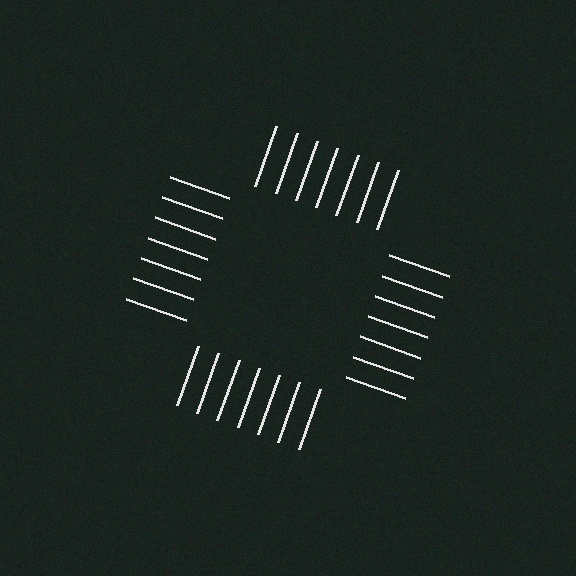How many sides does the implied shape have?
4 sides — the line-ends trace a square.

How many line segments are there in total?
28 — 7 along each of the 4 edges.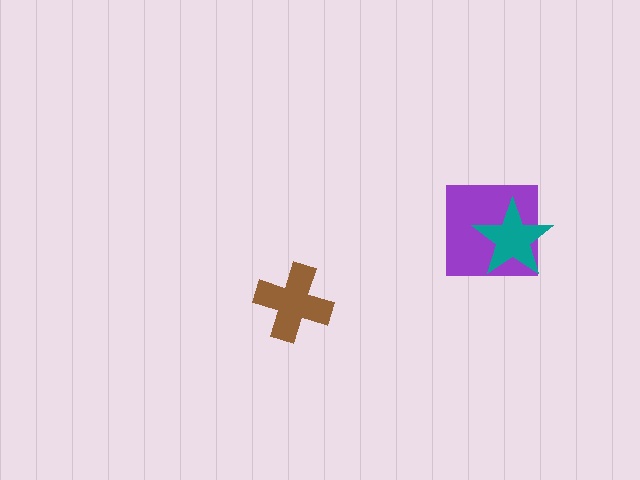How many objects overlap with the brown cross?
0 objects overlap with the brown cross.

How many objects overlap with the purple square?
1 object overlaps with the purple square.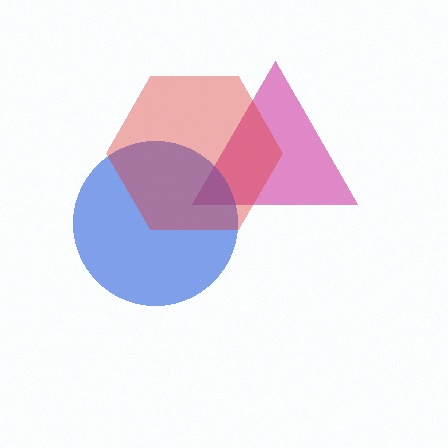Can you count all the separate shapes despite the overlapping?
Yes, there are 3 separate shapes.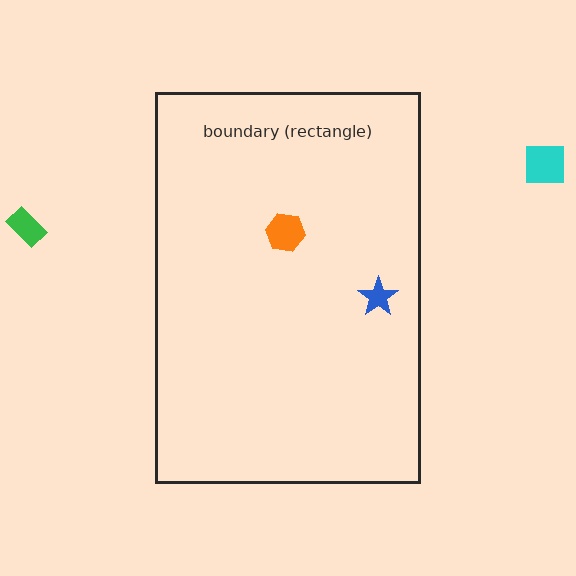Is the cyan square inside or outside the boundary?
Outside.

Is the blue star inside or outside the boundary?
Inside.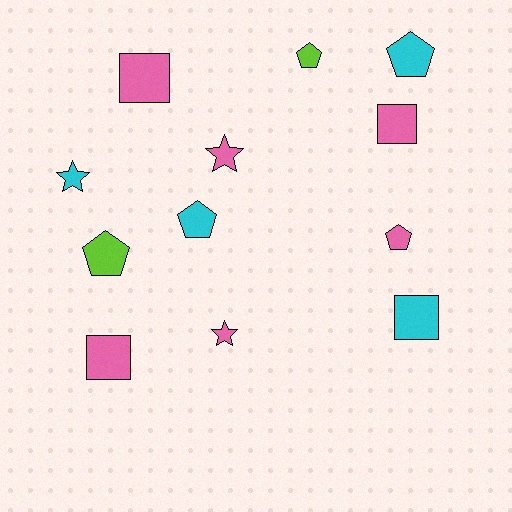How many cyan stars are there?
There is 1 cyan star.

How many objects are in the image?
There are 12 objects.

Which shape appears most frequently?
Pentagon, with 5 objects.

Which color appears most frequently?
Pink, with 6 objects.